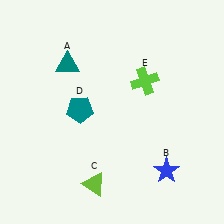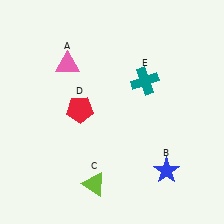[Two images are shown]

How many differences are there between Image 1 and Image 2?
There are 3 differences between the two images.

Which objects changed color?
A changed from teal to pink. D changed from teal to red. E changed from lime to teal.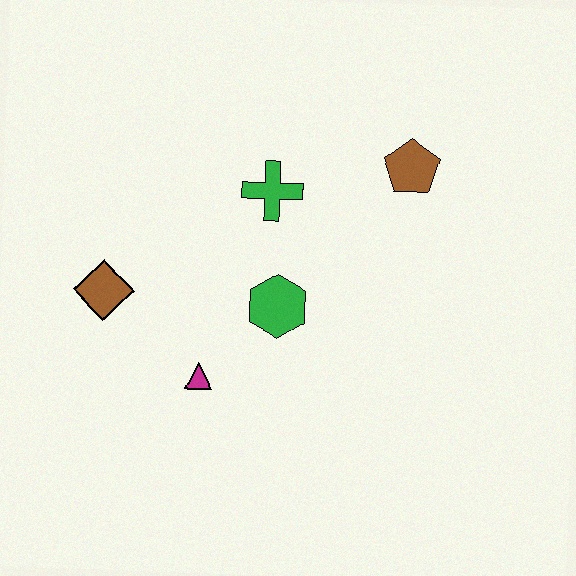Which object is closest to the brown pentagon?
The green cross is closest to the brown pentagon.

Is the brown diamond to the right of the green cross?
No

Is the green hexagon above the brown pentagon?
No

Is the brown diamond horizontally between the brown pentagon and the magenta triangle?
No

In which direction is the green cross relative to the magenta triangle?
The green cross is above the magenta triangle.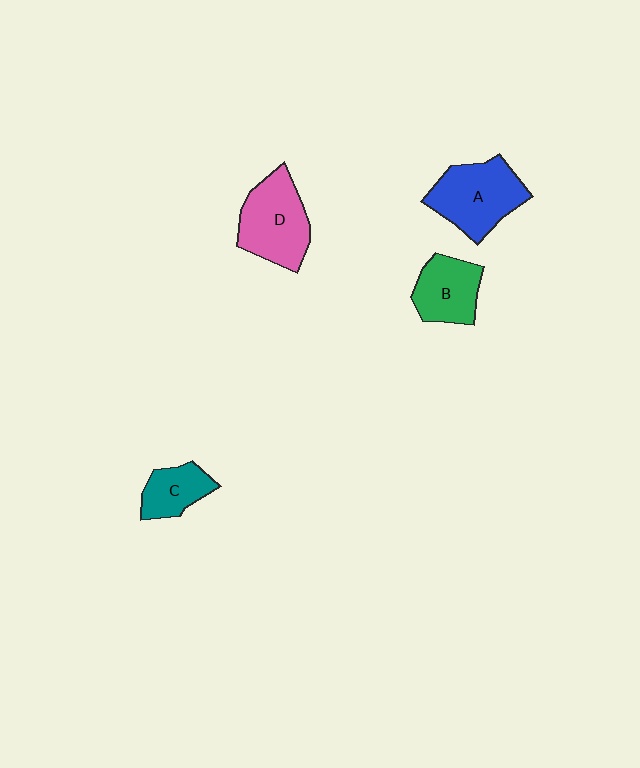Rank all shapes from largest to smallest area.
From largest to smallest: A (blue), D (pink), B (green), C (teal).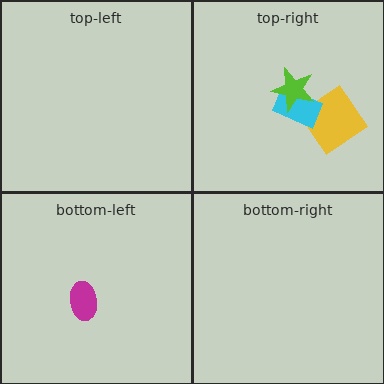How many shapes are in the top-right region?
3.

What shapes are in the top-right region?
The yellow diamond, the cyan rectangle, the lime star.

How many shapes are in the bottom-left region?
1.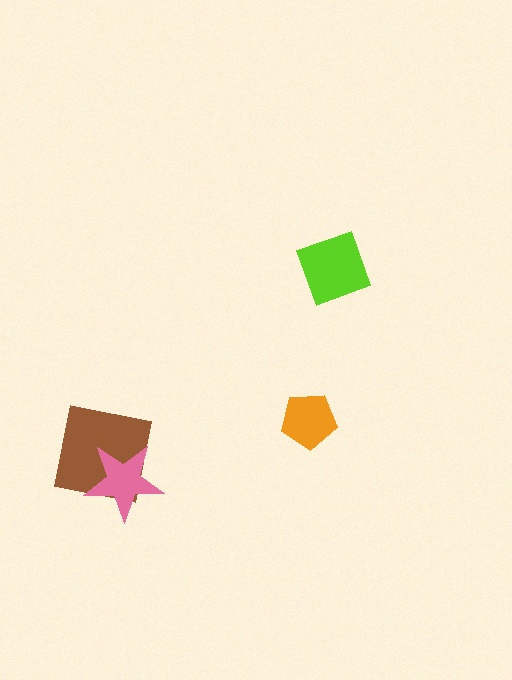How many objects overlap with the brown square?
1 object overlaps with the brown square.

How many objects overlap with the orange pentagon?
0 objects overlap with the orange pentagon.